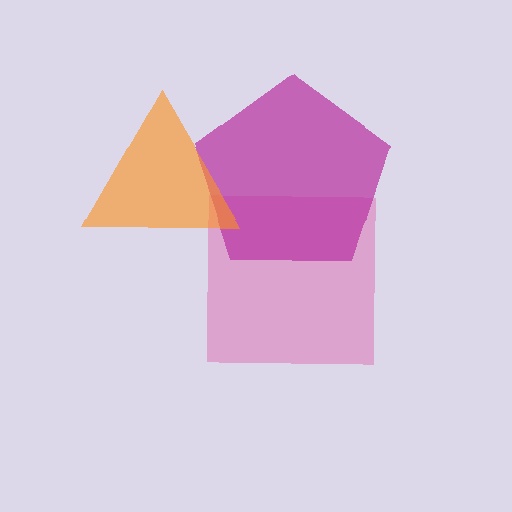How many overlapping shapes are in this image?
There are 3 overlapping shapes in the image.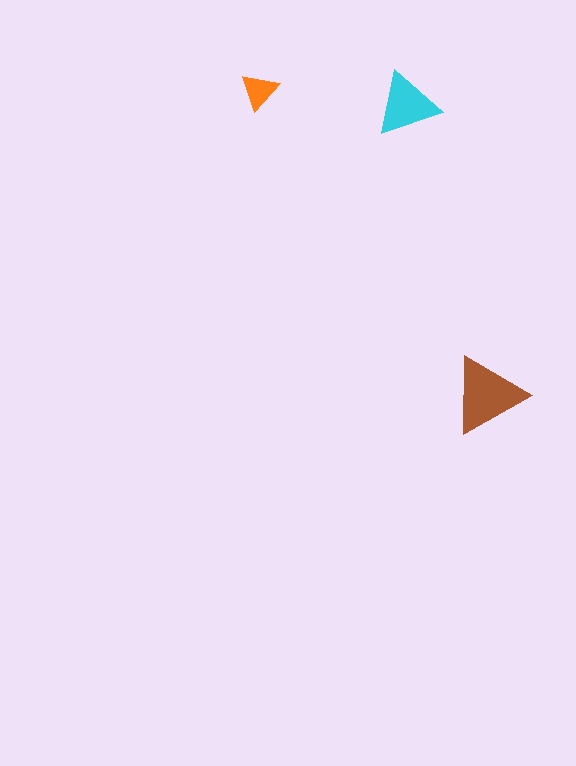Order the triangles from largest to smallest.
the brown one, the cyan one, the orange one.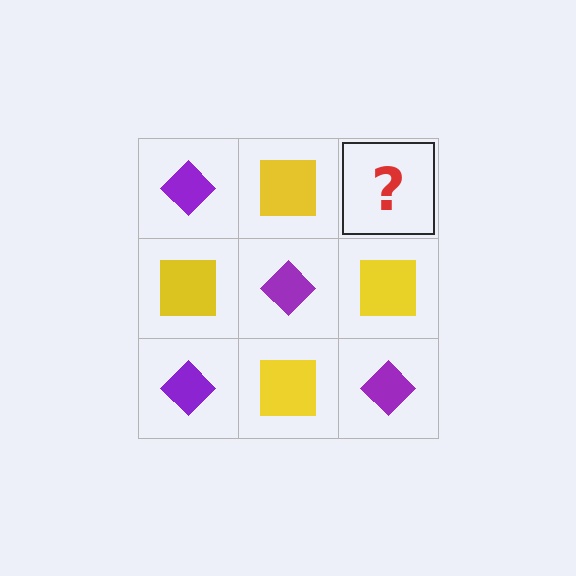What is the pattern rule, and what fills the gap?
The rule is that it alternates purple diamond and yellow square in a checkerboard pattern. The gap should be filled with a purple diamond.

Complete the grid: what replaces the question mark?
The question mark should be replaced with a purple diamond.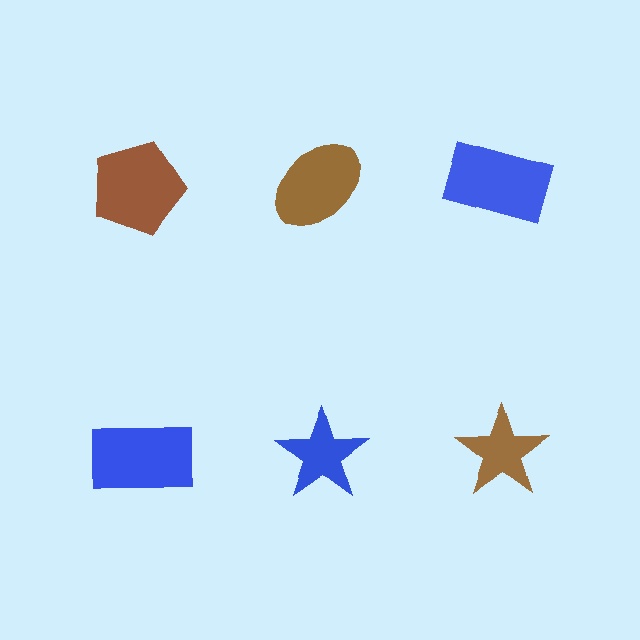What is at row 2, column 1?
A blue rectangle.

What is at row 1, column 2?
A brown ellipse.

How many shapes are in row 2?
3 shapes.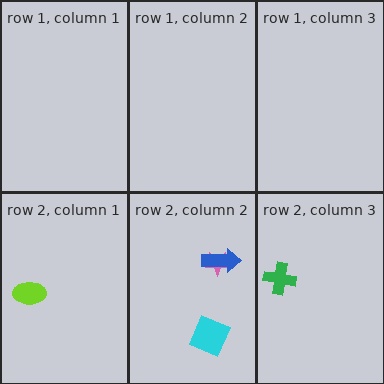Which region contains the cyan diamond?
The row 2, column 2 region.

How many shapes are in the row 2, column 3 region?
1.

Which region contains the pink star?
The row 2, column 2 region.